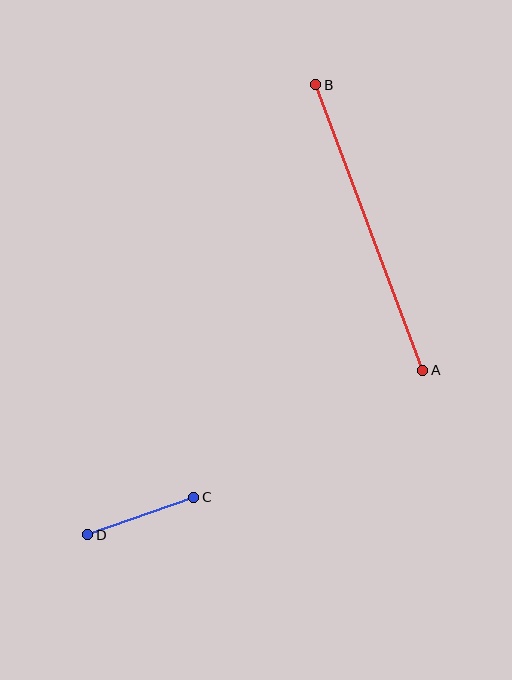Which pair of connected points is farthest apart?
Points A and B are farthest apart.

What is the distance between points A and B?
The distance is approximately 305 pixels.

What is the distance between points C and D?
The distance is approximately 113 pixels.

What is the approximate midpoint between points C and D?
The midpoint is at approximately (141, 516) pixels.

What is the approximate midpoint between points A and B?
The midpoint is at approximately (369, 228) pixels.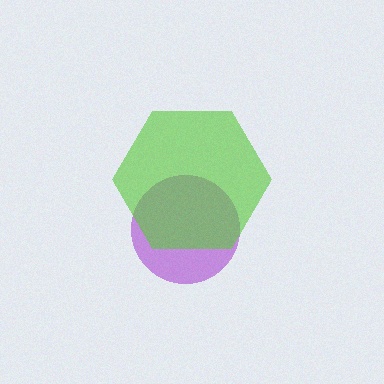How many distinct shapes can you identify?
There are 2 distinct shapes: a purple circle, a lime hexagon.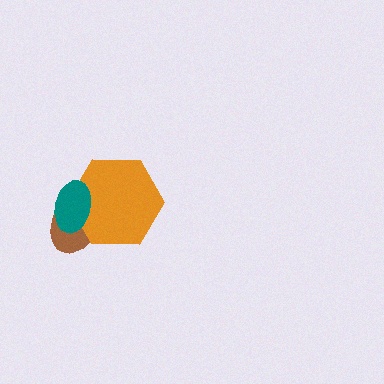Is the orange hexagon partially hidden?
Yes, it is partially covered by another shape.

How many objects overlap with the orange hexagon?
2 objects overlap with the orange hexagon.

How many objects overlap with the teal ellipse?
2 objects overlap with the teal ellipse.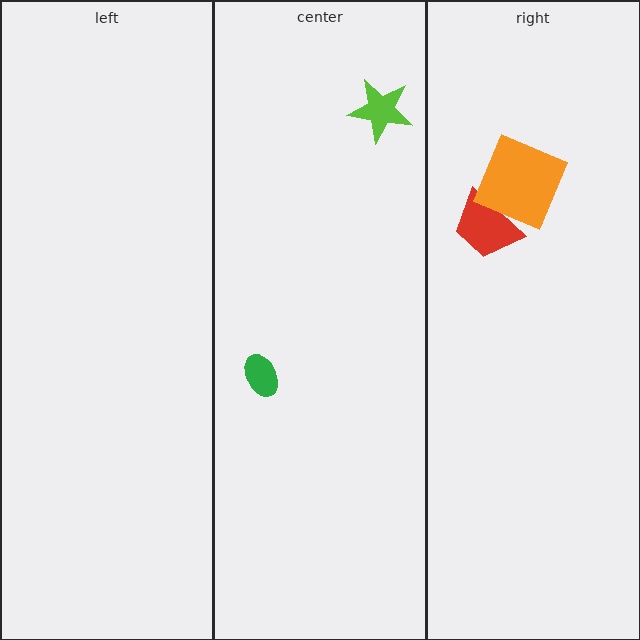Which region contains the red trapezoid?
The right region.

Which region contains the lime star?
The center region.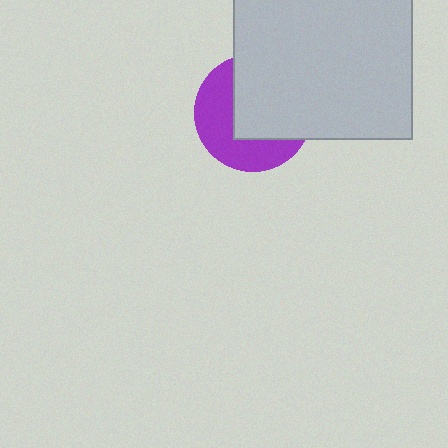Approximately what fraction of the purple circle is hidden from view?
Roughly 54% of the purple circle is hidden behind the light gray square.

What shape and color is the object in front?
The object in front is a light gray square.